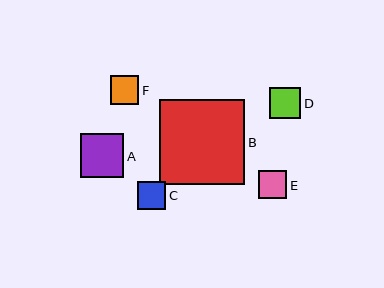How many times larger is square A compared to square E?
Square A is approximately 1.6 times the size of square E.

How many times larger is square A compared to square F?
Square A is approximately 1.5 times the size of square F.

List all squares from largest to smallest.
From largest to smallest: B, A, D, F, E, C.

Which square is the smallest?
Square C is the smallest with a size of approximately 28 pixels.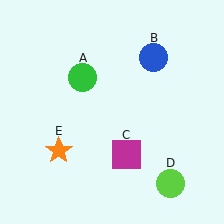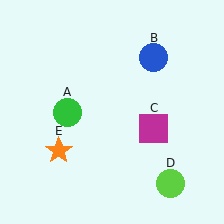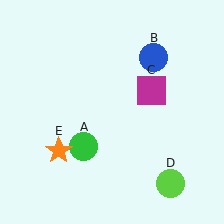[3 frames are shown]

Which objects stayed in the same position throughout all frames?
Blue circle (object B) and lime circle (object D) and orange star (object E) remained stationary.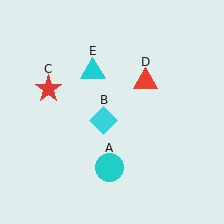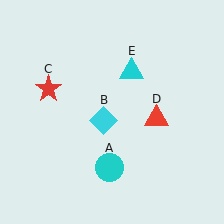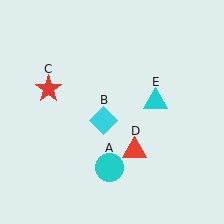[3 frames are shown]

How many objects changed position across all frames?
2 objects changed position: red triangle (object D), cyan triangle (object E).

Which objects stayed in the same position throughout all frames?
Cyan circle (object A) and cyan diamond (object B) and red star (object C) remained stationary.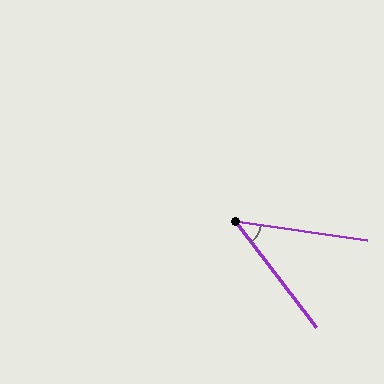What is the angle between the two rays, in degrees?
Approximately 44 degrees.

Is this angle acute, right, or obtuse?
It is acute.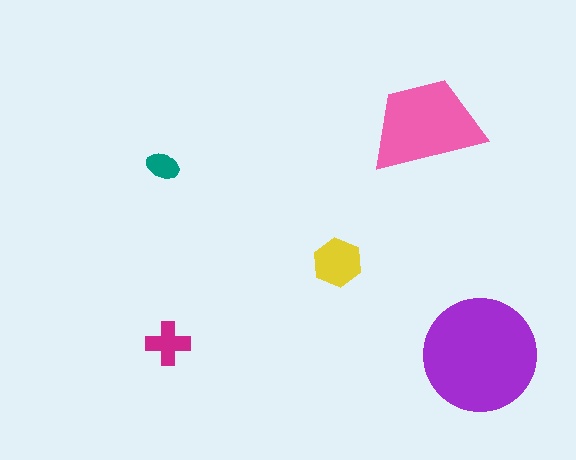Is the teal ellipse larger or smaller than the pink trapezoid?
Smaller.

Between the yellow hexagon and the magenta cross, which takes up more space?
The yellow hexagon.